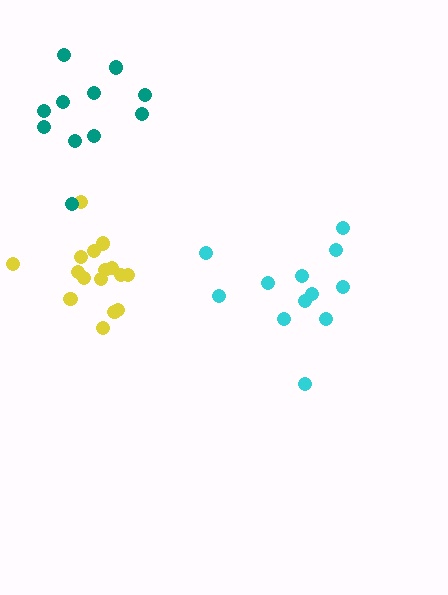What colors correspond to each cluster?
The clusters are colored: cyan, yellow, teal.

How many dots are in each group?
Group 1: 12 dots, Group 2: 17 dots, Group 3: 11 dots (40 total).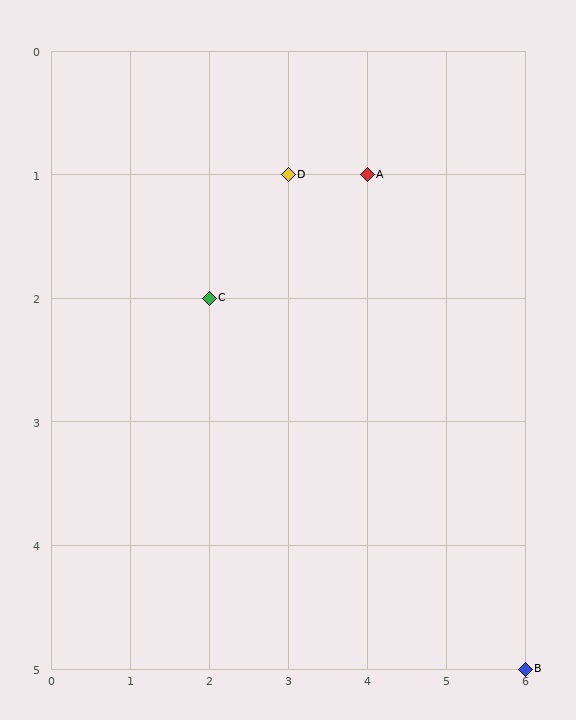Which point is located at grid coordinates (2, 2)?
Point C is at (2, 2).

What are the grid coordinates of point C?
Point C is at grid coordinates (2, 2).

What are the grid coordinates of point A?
Point A is at grid coordinates (4, 1).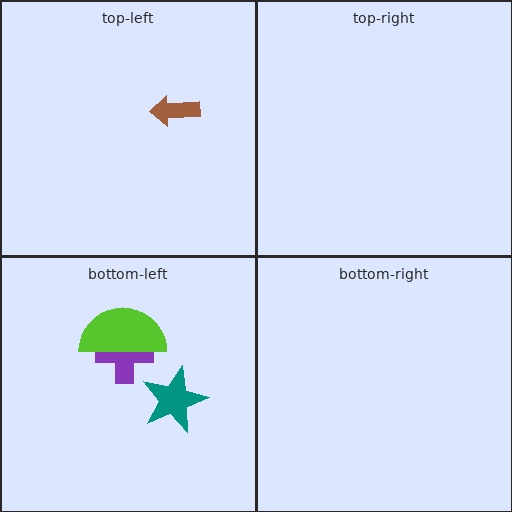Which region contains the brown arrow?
The top-left region.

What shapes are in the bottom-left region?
The teal star, the purple cross, the lime semicircle.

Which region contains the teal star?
The bottom-left region.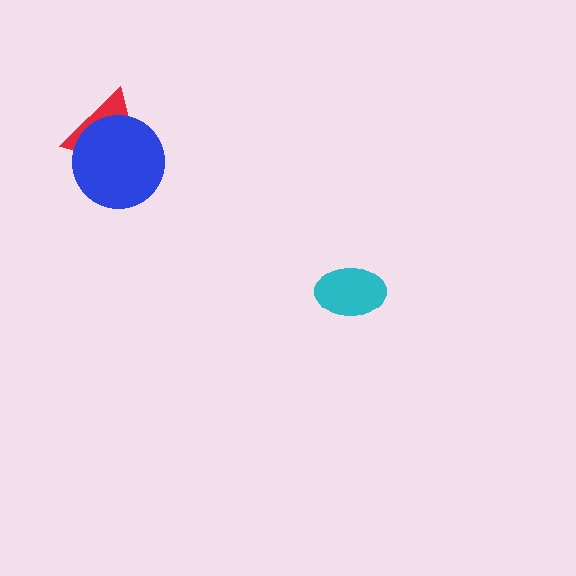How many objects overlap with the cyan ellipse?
0 objects overlap with the cyan ellipse.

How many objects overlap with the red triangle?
1 object overlaps with the red triangle.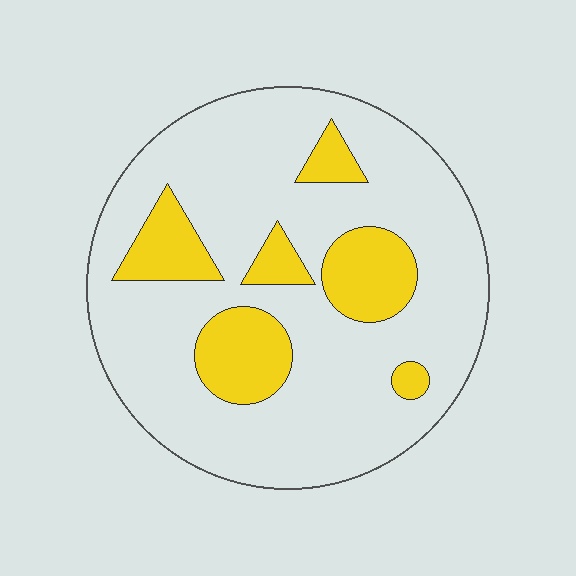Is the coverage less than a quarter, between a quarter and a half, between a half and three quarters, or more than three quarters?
Less than a quarter.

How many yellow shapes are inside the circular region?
6.